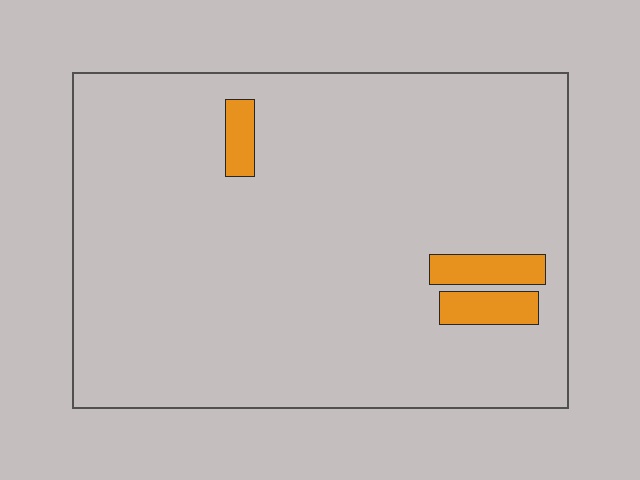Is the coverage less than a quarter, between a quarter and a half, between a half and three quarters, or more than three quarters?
Less than a quarter.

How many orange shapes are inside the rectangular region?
3.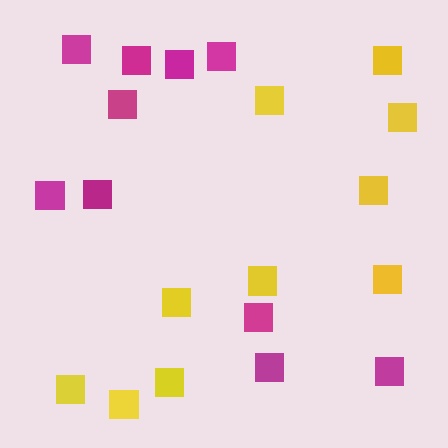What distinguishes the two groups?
There are 2 groups: one group of magenta squares (10) and one group of yellow squares (10).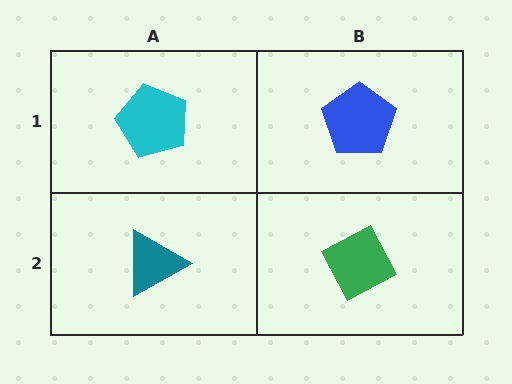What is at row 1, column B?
A blue pentagon.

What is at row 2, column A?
A teal triangle.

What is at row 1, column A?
A cyan pentagon.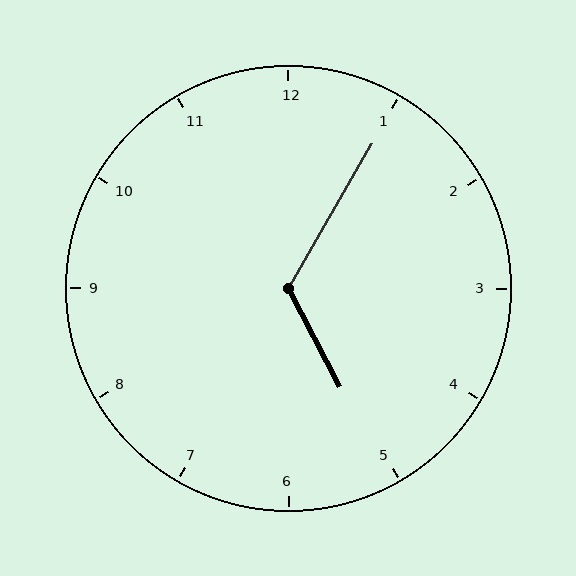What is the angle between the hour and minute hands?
Approximately 122 degrees.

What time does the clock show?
5:05.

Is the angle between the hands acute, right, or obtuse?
It is obtuse.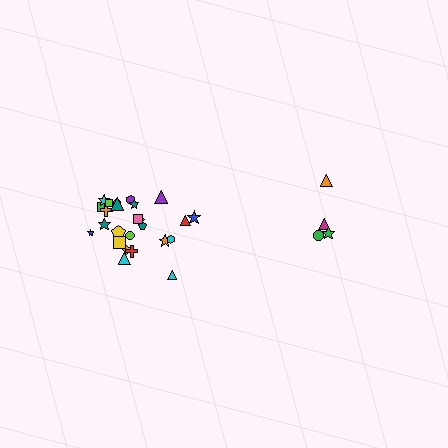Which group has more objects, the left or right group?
The left group.